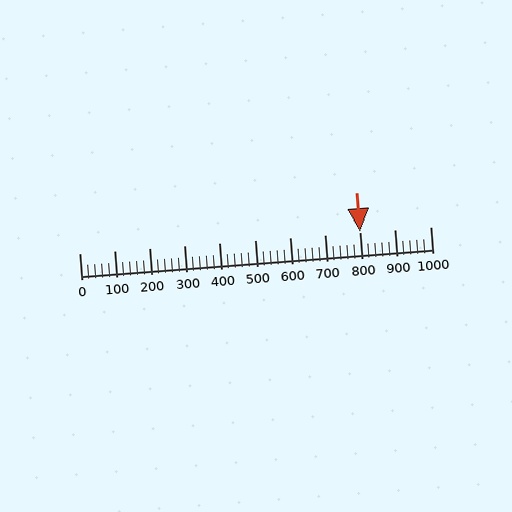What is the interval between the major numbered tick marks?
The major tick marks are spaced 100 units apart.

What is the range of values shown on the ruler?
The ruler shows values from 0 to 1000.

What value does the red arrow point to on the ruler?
The red arrow points to approximately 799.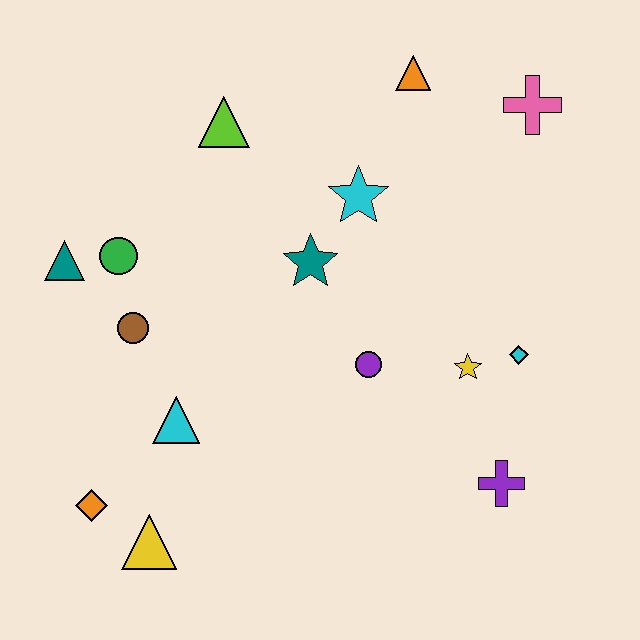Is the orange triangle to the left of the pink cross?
Yes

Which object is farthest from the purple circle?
The teal triangle is farthest from the purple circle.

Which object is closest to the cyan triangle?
The brown circle is closest to the cyan triangle.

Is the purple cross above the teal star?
No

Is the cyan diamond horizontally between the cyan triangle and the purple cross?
No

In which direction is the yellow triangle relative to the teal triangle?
The yellow triangle is below the teal triangle.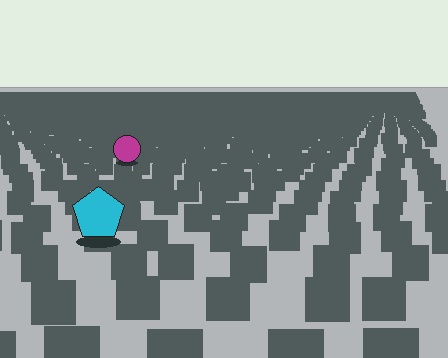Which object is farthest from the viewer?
The magenta circle is farthest from the viewer. It appears smaller and the ground texture around it is denser.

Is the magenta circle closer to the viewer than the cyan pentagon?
No. The cyan pentagon is closer — you can tell from the texture gradient: the ground texture is coarser near it.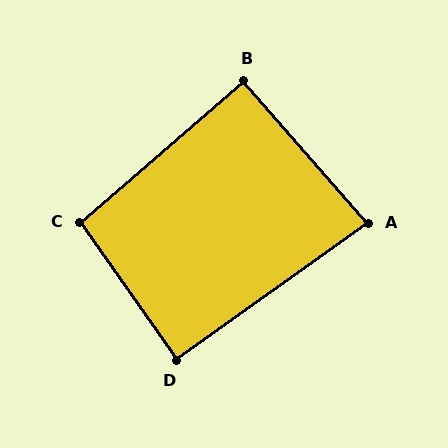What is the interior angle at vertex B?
Approximately 90 degrees (approximately right).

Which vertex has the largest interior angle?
C, at approximately 96 degrees.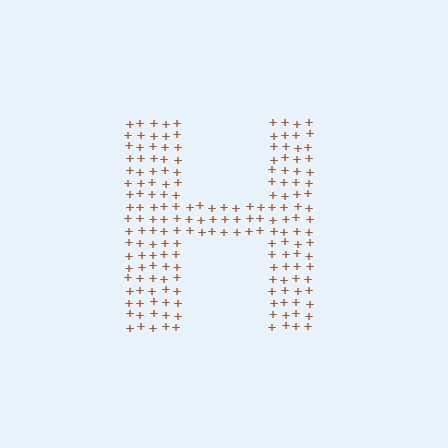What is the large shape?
The large shape is the letter H.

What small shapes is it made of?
It is made of small plus signs.